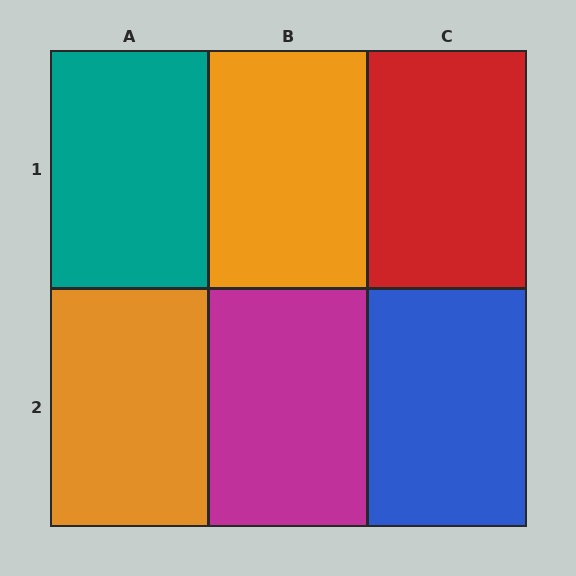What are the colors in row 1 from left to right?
Teal, orange, red.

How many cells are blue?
1 cell is blue.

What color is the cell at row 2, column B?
Magenta.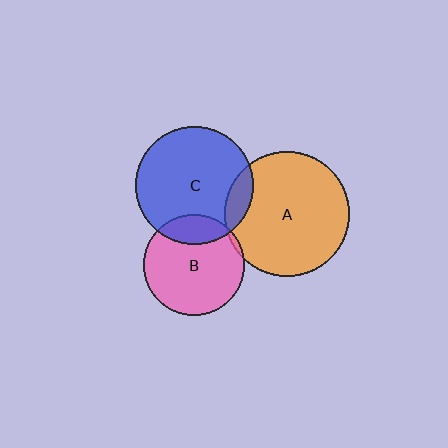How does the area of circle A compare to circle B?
Approximately 1.5 times.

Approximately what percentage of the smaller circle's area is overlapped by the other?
Approximately 5%.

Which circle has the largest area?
Circle A (orange).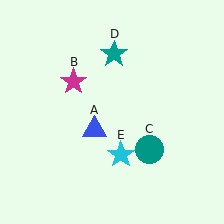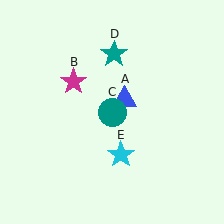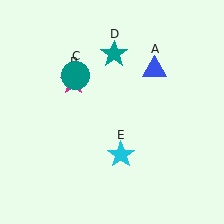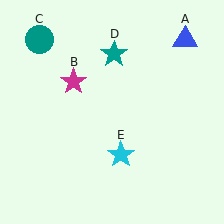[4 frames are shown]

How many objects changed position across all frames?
2 objects changed position: blue triangle (object A), teal circle (object C).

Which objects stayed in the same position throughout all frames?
Magenta star (object B) and teal star (object D) and cyan star (object E) remained stationary.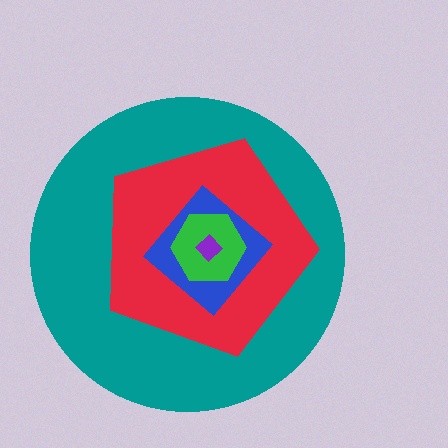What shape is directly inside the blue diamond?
The green hexagon.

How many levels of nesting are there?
5.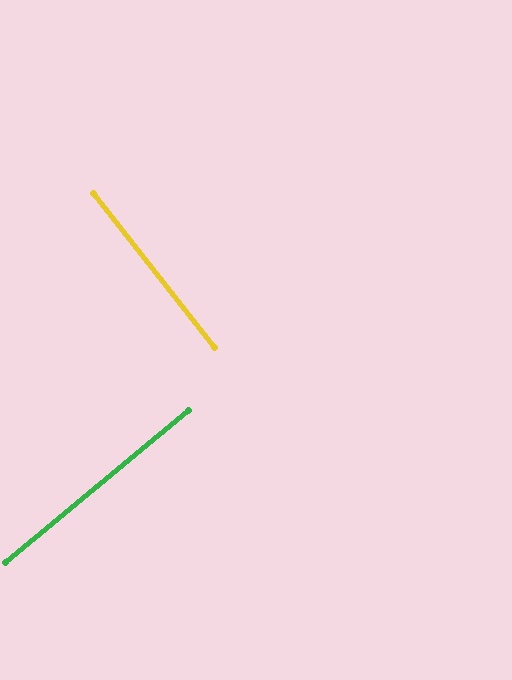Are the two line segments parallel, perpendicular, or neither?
Perpendicular — they meet at approximately 89°.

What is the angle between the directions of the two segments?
Approximately 89 degrees.